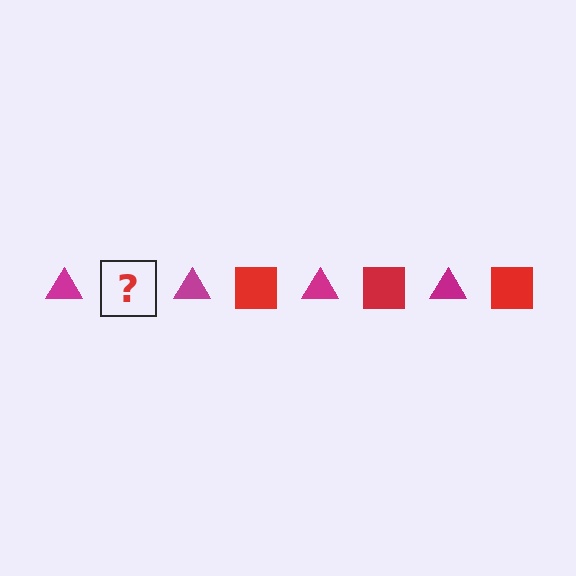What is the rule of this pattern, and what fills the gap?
The rule is that the pattern alternates between magenta triangle and red square. The gap should be filled with a red square.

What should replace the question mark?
The question mark should be replaced with a red square.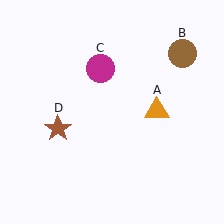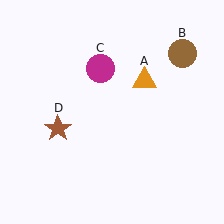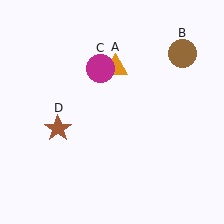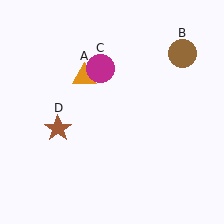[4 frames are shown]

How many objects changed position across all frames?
1 object changed position: orange triangle (object A).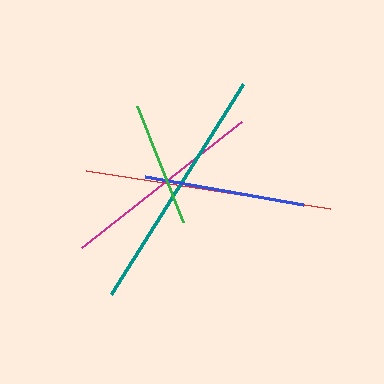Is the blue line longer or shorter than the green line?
The blue line is longer than the green line.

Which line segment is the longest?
The teal line is the longest at approximately 248 pixels.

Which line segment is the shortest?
The green line is the shortest at approximately 125 pixels.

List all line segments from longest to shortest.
From longest to shortest: teal, red, magenta, blue, green.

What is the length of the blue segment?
The blue segment is approximately 161 pixels long.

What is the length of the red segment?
The red segment is approximately 247 pixels long.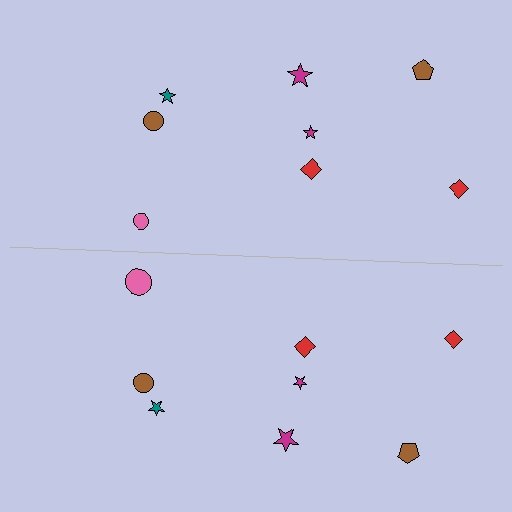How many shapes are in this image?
There are 16 shapes in this image.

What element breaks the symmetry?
The pink circle on the bottom side has a different size than its mirror counterpart.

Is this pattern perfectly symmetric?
No, the pattern is not perfectly symmetric. The pink circle on the bottom side has a different size than its mirror counterpart.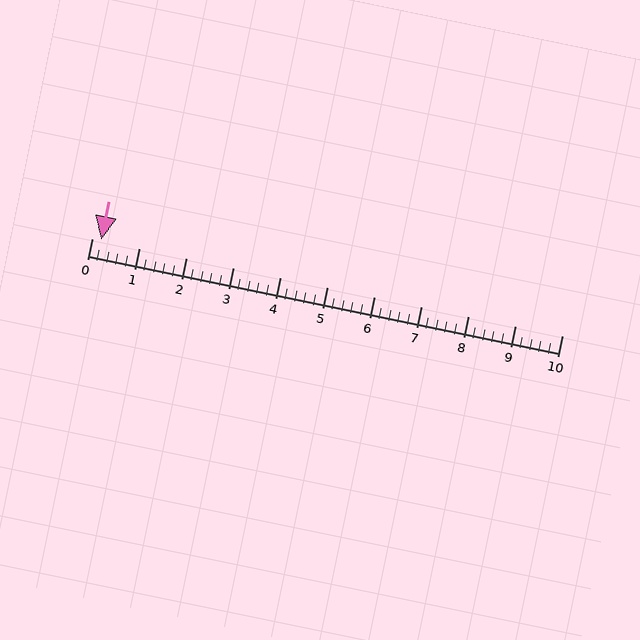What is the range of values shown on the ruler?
The ruler shows values from 0 to 10.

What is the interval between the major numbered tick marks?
The major tick marks are spaced 1 units apart.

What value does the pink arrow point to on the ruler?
The pink arrow points to approximately 0.2.